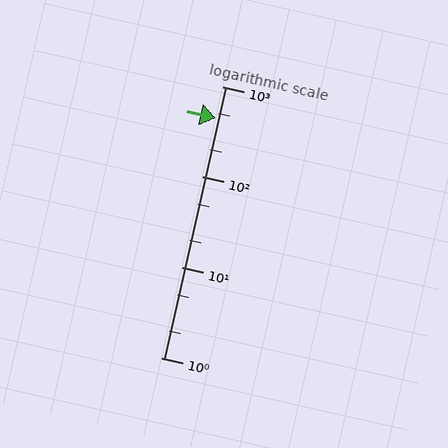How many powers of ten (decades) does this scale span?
The scale spans 3 decades, from 1 to 1000.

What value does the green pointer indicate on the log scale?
The pointer indicates approximately 450.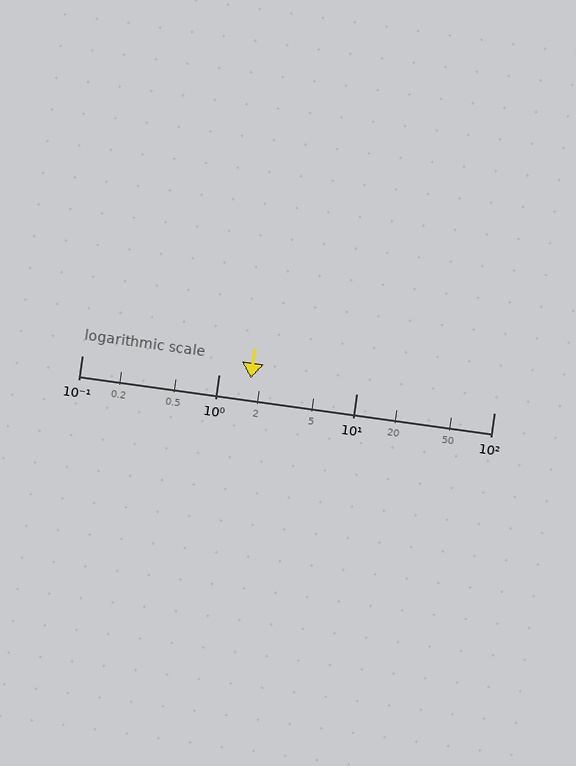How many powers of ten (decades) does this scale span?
The scale spans 3 decades, from 0.1 to 100.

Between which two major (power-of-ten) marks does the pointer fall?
The pointer is between 1 and 10.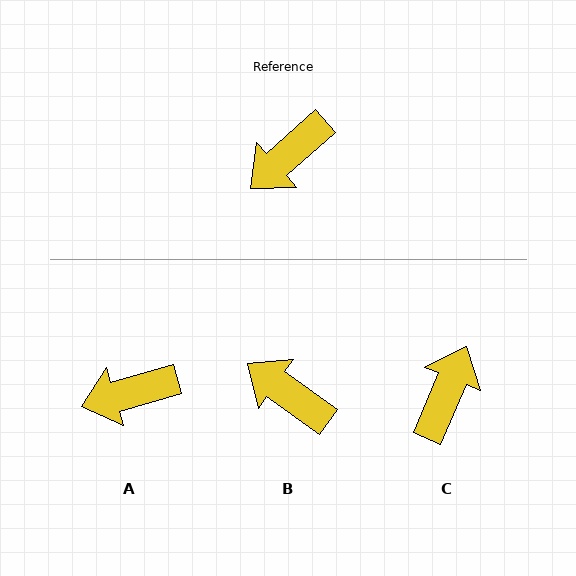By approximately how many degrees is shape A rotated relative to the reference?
Approximately 26 degrees clockwise.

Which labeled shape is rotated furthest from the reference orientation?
C, about 155 degrees away.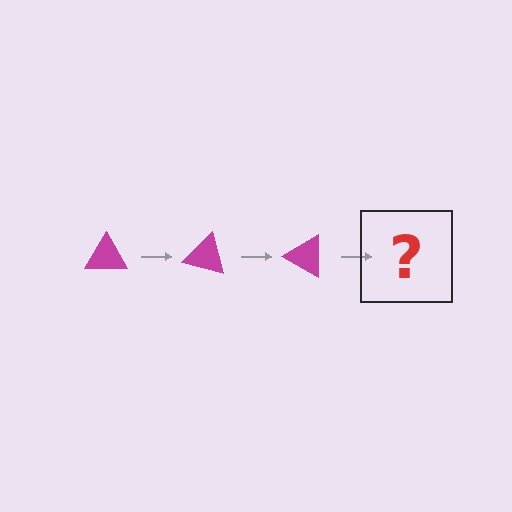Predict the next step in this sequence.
The next step is a magenta triangle rotated 45 degrees.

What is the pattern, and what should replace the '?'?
The pattern is that the triangle rotates 15 degrees each step. The '?' should be a magenta triangle rotated 45 degrees.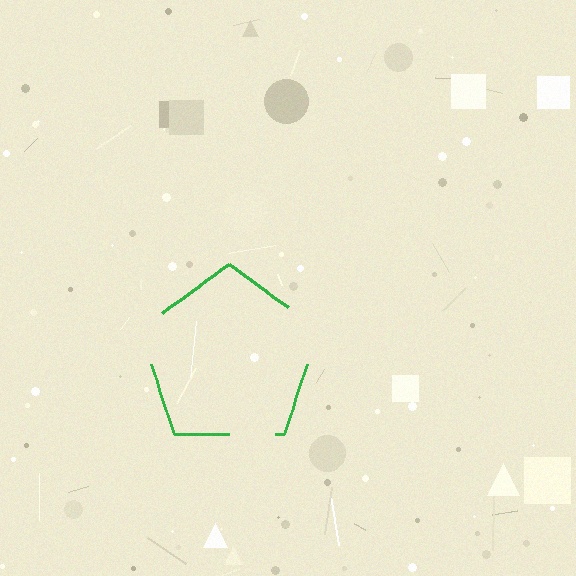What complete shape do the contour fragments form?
The contour fragments form a pentagon.